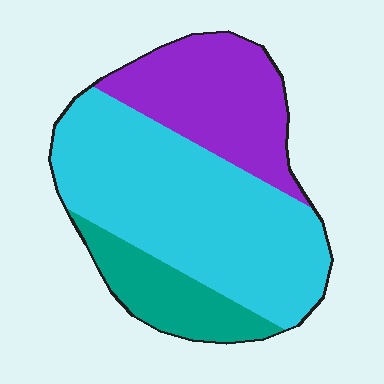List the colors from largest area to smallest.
From largest to smallest: cyan, purple, teal.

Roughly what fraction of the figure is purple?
Purple takes up about one quarter (1/4) of the figure.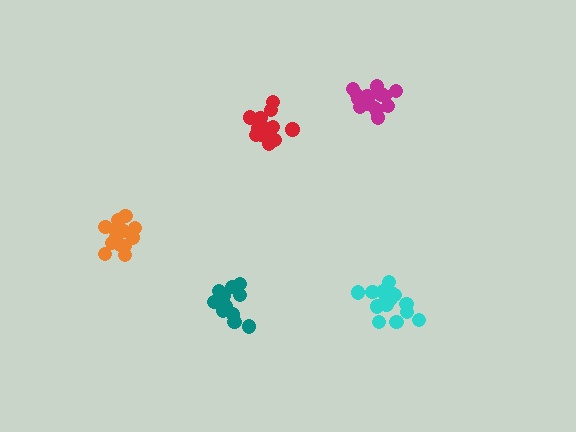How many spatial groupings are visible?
There are 5 spatial groupings.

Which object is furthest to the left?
The orange cluster is leftmost.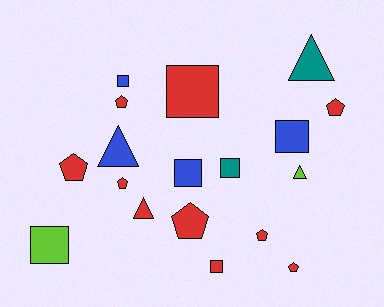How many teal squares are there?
There is 1 teal square.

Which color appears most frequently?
Red, with 10 objects.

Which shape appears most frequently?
Pentagon, with 7 objects.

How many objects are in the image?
There are 18 objects.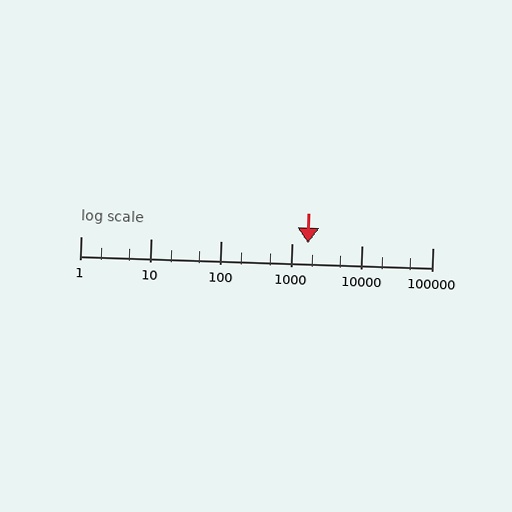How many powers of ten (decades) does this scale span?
The scale spans 5 decades, from 1 to 100000.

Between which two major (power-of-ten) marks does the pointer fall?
The pointer is between 1000 and 10000.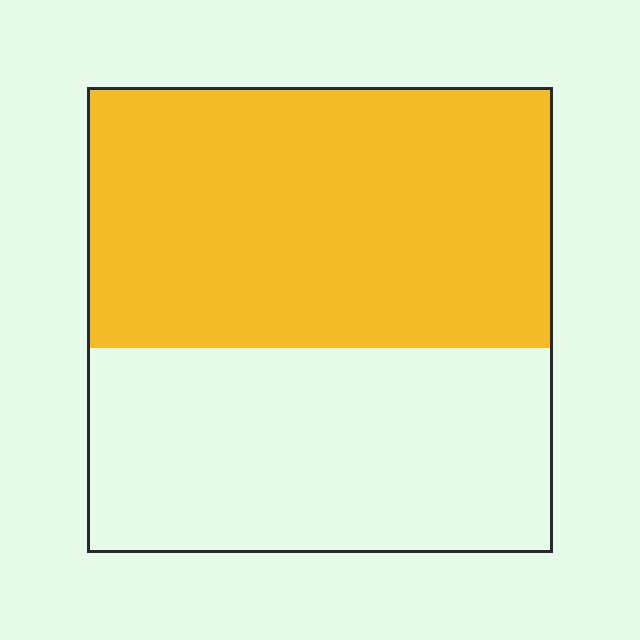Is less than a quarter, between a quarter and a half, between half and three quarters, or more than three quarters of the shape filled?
Between half and three quarters.